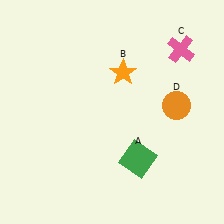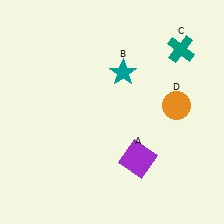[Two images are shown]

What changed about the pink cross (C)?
In Image 1, C is pink. In Image 2, it changed to teal.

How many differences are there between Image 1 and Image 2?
There are 3 differences between the two images.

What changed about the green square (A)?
In Image 1, A is green. In Image 2, it changed to purple.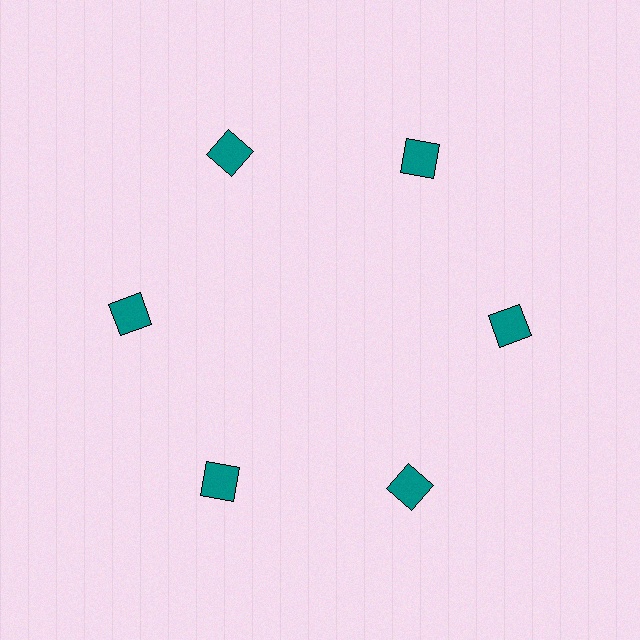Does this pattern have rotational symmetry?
Yes, this pattern has 6-fold rotational symmetry. It looks the same after rotating 60 degrees around the center.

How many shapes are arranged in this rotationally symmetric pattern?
There are 6 shapes, arranged in 6 groups of 1.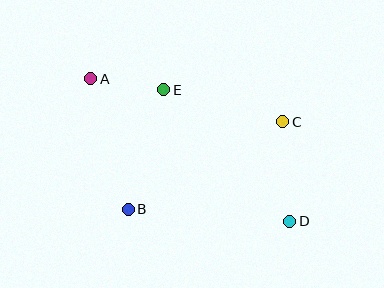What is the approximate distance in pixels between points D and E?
The distance between D and E is approximately 182 pixels.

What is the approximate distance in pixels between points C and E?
The distance between C and E is approximately 123 pixels.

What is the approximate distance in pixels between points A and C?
The distance between A and C is approximately 197 pixels.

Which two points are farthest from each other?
Points A and D are farthest from each other.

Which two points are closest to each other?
Points A and E are closest to each other.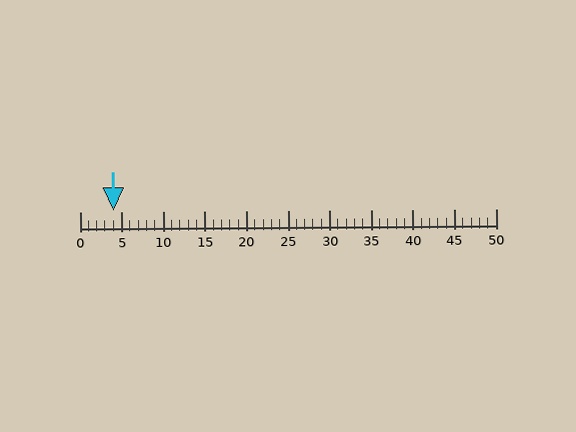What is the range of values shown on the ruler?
The ruler shows values from 0 to 50.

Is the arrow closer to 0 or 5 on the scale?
The arrow is closer to 5.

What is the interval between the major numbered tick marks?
The major tick marks are spaced 5 units apart.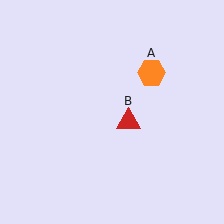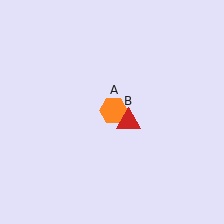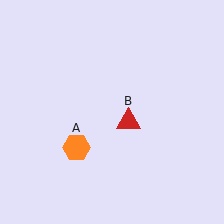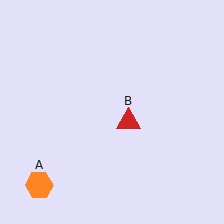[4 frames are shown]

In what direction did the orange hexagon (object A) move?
The orange hexagon (object A) moved down and to the left.